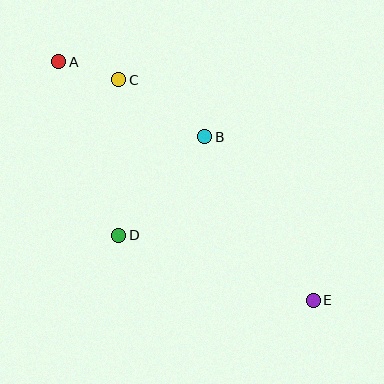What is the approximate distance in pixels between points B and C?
The distance between B and C is approximately 103 pixels.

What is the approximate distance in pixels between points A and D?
The distance between A and D is approximately 184 pixels.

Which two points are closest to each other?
Points A and C are closest to each other.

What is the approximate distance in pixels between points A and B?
The distance between A and B is approximately 164 pixels.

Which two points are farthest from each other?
Points A and E are farthest from each other.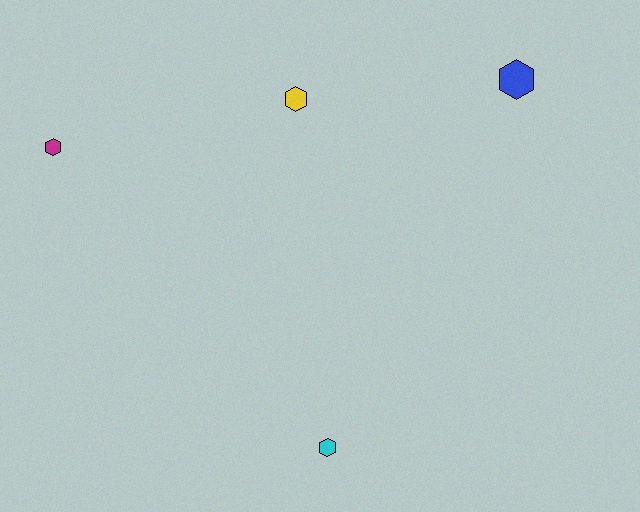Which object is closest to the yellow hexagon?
The blue hexagon is closest to the yellow hexagon.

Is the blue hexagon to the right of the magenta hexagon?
Yes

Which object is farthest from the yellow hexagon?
The cyan hexagon is farthest from the yellow hexagon.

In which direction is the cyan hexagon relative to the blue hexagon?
The cyan hexagon is below the blue hexagon.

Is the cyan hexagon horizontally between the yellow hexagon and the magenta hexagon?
No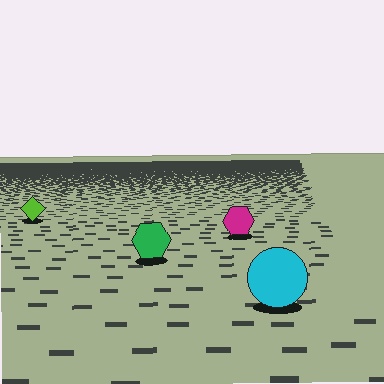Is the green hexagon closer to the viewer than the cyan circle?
No. The cyan circle is closer — you can tell from the texture gradient: the ground texture is coarser near it.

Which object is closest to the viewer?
The cyan circle is closest. The texture marks near it are larger and more spread out.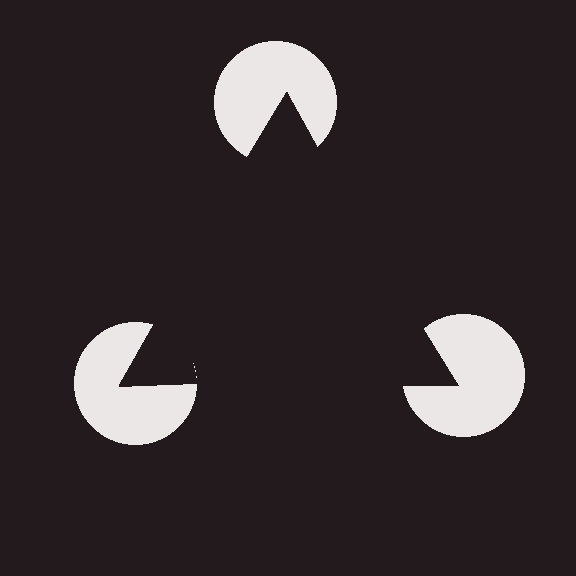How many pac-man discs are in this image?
There are 3 — one at each vertex of the illusory triangle.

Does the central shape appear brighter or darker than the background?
It typically appears slightly darker than the background, even though no actual brightness change is drawn.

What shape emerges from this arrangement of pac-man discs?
An illusory triangle — its edges are inferred from the aligned wedge cuts in the pac-man discs, not physically drawn.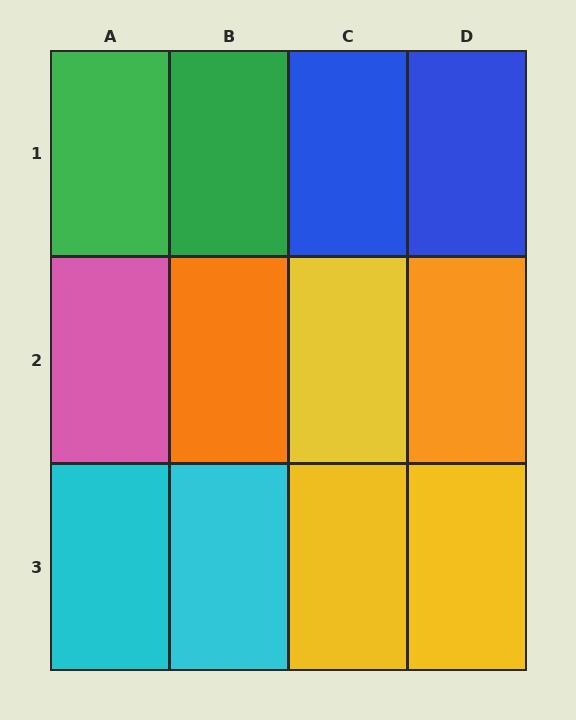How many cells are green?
2 cells are green.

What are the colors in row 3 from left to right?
Cyan, cyan, yellow, yellow.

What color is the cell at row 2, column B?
Orange.